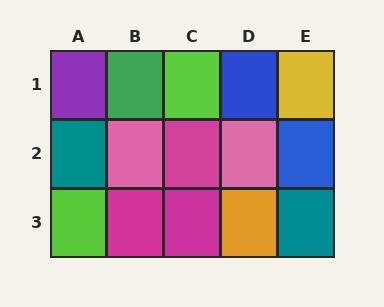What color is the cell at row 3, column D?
Orange.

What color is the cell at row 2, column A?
Teal.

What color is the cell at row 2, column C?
Magenta.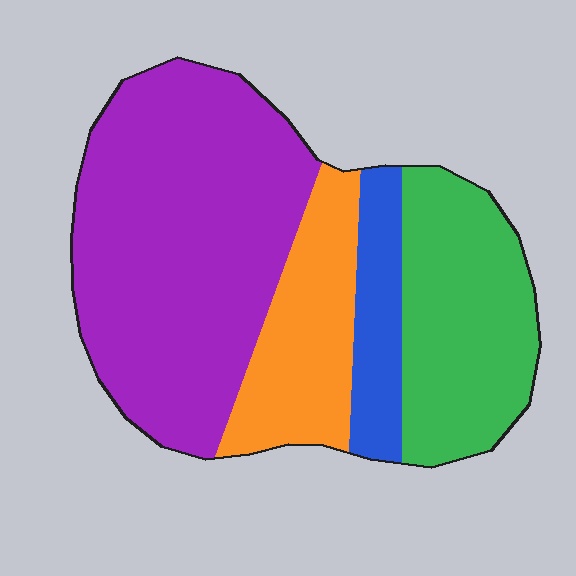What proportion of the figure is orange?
Orange takes up about one sixth (1/6) of the figure.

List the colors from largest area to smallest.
From largest to smallest: purple, green, orange, blue.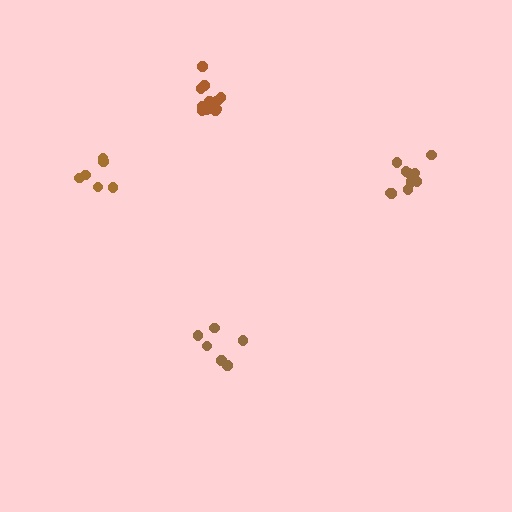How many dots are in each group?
Group 1: 6 dots, Group 2: 10 dots, Group 3: 12 dots, Group 4: 6 dots (34 total).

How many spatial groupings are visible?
There are 4 spatial groupings.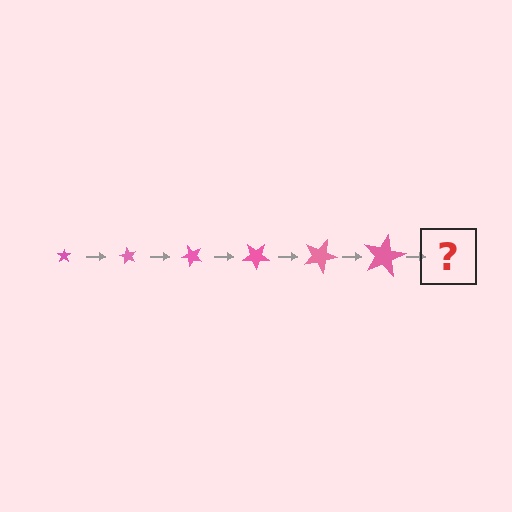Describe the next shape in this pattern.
It should be a star, larger than the previous one and rotated 360 degrees from the start.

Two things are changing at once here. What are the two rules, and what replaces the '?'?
The two rules are that the star grows larger each step and it rotates 60 degrees each step. The '?' should be a star, larger than the previous one and rotated 360 degrees from the start.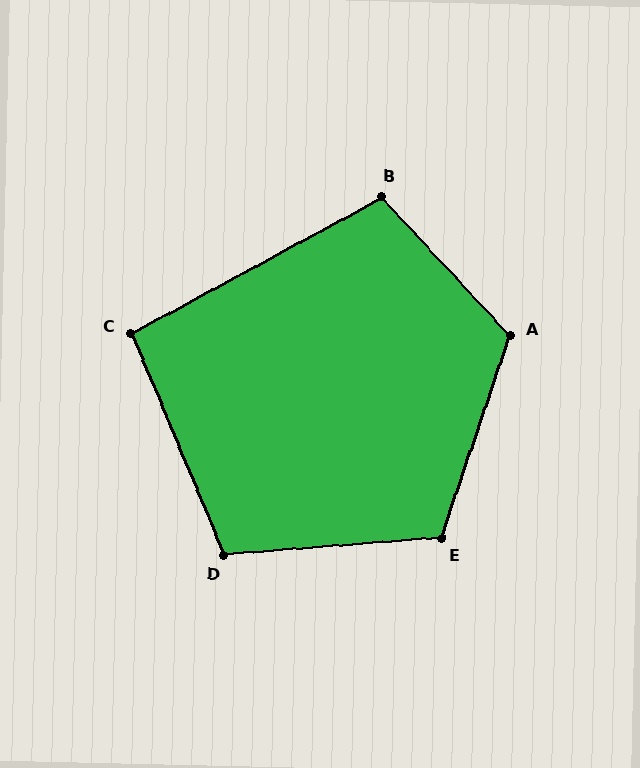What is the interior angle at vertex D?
Approximately 108 degrees (obtuse).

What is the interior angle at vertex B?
Approximately 105 degrees (obtuse).